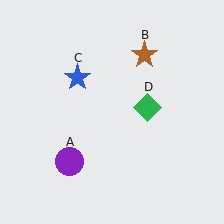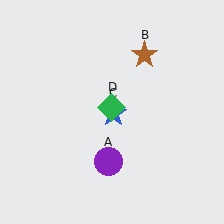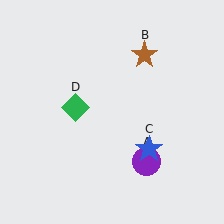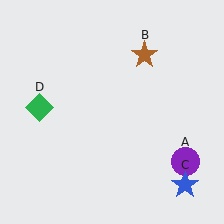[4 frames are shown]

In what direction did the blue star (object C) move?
The blue star (object C) moved down and to the right.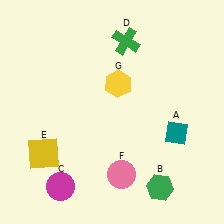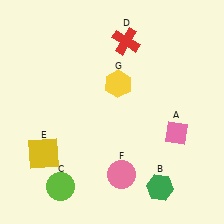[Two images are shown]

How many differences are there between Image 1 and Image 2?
There are 3 differences between the two images.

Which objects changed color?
A changed from teal to pink. C changed from magenta to lime. D changed from green to red.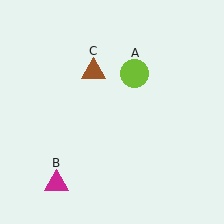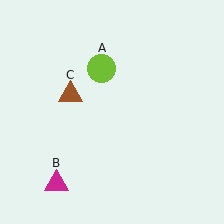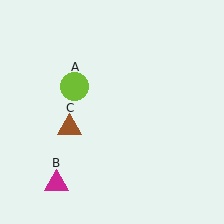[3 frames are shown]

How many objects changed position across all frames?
2 objects changed position: lime circle (object A), brown triangle (object C).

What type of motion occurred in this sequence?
The lime circle (object A), brown triangle (object C) rotated counterclockwise around the center of the scene.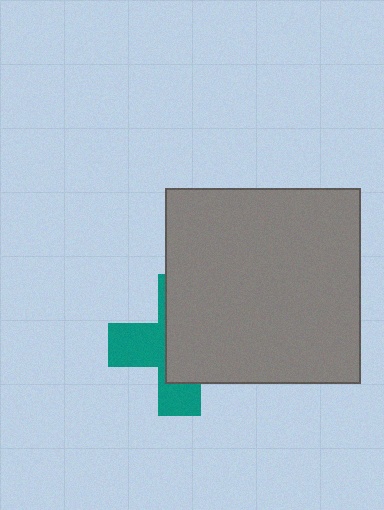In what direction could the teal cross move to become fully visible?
The teal cross could move left. That would shift it out from behind the gray square entirely.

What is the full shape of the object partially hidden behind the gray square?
The partially hidden object is a teal cross.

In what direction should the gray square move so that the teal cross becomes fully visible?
The gray square should move right. That is the shortest direction to clear the overlap and leave the teal cross fully visible.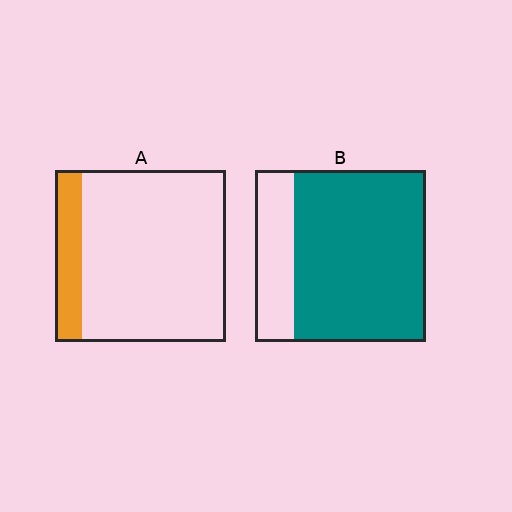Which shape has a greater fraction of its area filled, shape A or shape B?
Shape B.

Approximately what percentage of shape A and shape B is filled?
A is approximately 15% and B is approximately 75%.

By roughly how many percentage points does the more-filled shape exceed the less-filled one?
By roughly 60 percentage points (B over A).